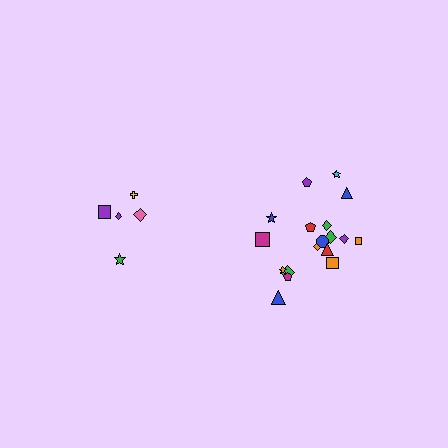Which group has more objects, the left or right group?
The right group.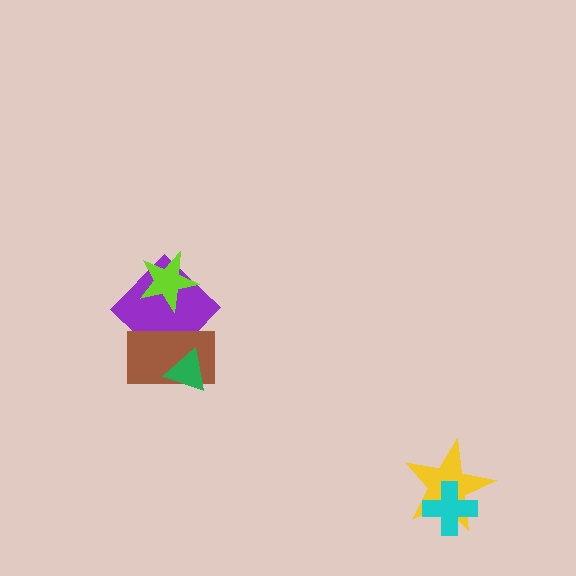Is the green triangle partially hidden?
No, no other shape covers it.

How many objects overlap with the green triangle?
1 object overlaps with the green triangle.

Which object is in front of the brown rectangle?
The green triangle is in front of the brown rectangle.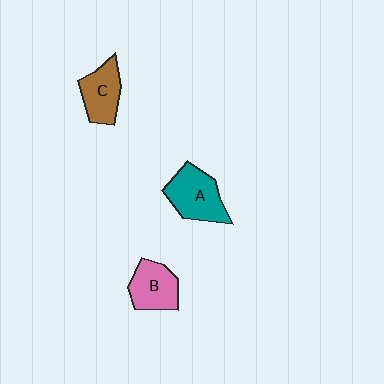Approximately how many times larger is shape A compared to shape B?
Approximately 1.2 times.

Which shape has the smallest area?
Shape C (brown).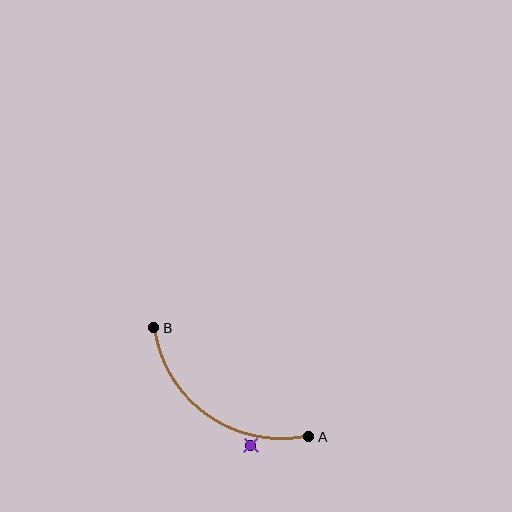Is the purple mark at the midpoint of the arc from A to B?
No — the purple mark does not lie on the arc at all. It sits slightly outside the curve.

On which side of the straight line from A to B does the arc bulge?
The arc bulges below and to the left of the straight line connecting A and B.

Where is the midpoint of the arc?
The arc midpoint is the point on the curve farthest from the straight line joining A and B. It sits below and to the left of that line.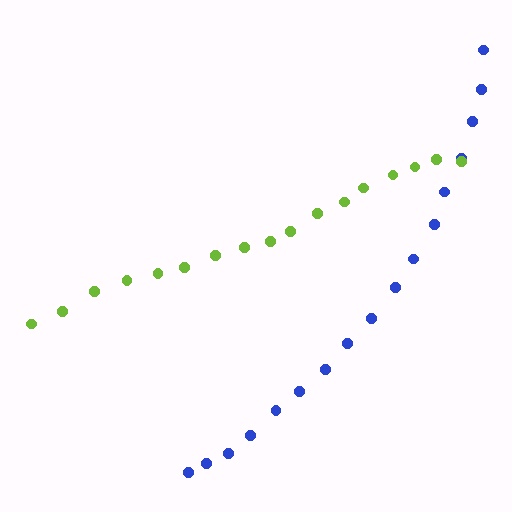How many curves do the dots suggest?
There are 2 distinct paths.